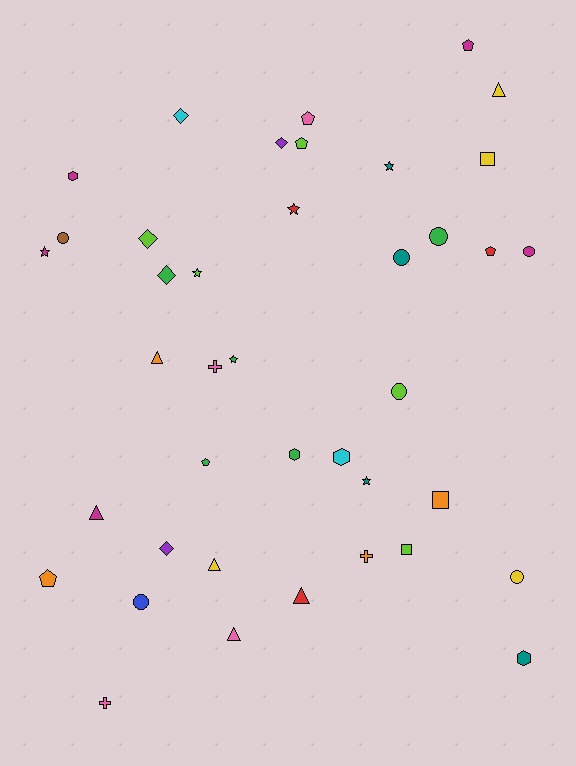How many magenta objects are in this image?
There are 5 magenta objects.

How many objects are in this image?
There are 40 objects.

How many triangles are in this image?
There are 6 triangles.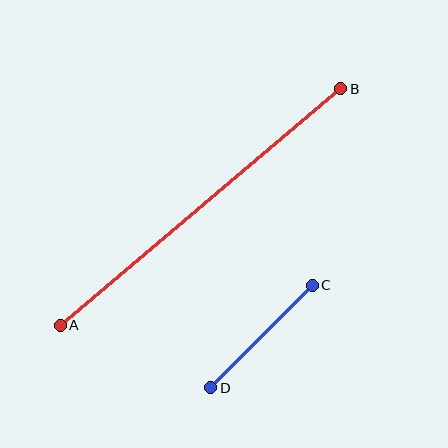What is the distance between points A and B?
The distance is approximately 367 pixels.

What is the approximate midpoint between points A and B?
The midpoint is at approximately (200, 207) pixels.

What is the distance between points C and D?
The distance is approximately 144 pixels.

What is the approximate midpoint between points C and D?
The midpoint is at approximately (261, 337) pixels.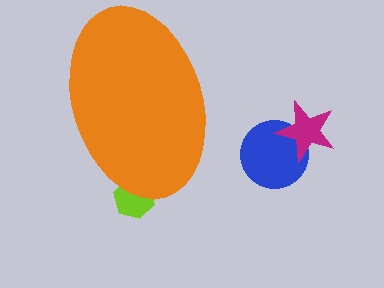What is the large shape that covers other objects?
An orange ellipse.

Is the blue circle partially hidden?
No, the blue circle is fully visible.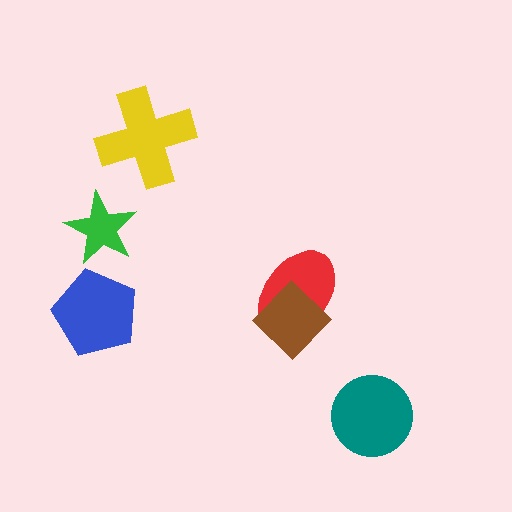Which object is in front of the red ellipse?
The brown diamond is in front of the red ellipse.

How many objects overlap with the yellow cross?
0 objects overlap with the yellow cross.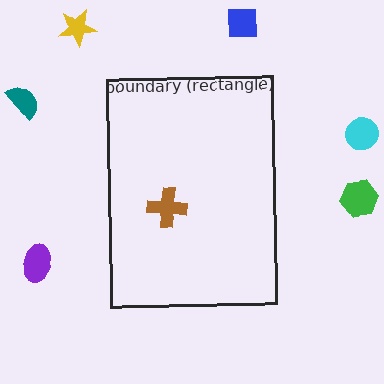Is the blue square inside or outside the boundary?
Outside.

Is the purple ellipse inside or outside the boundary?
Outside.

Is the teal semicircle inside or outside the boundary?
Outside.